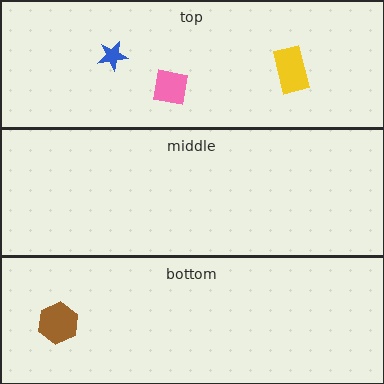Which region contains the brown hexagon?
The bottom region.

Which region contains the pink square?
The top region.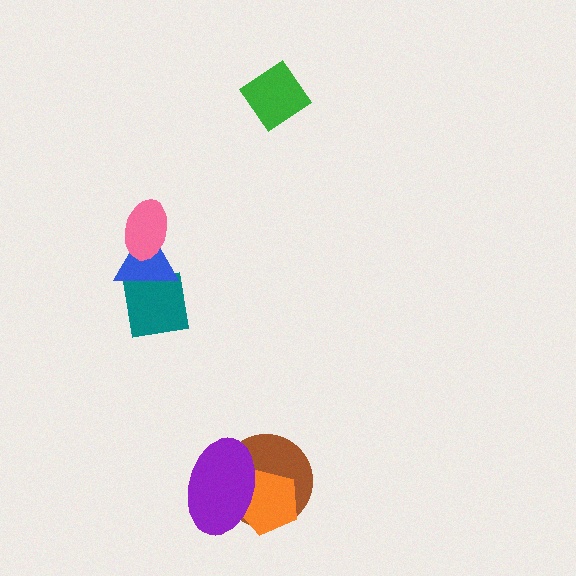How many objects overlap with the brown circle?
2 objects overlap with the brown circle.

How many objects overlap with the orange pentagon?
2 objects overlap with the orange pentagon.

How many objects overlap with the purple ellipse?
2 objects overlap with the purple ellipse.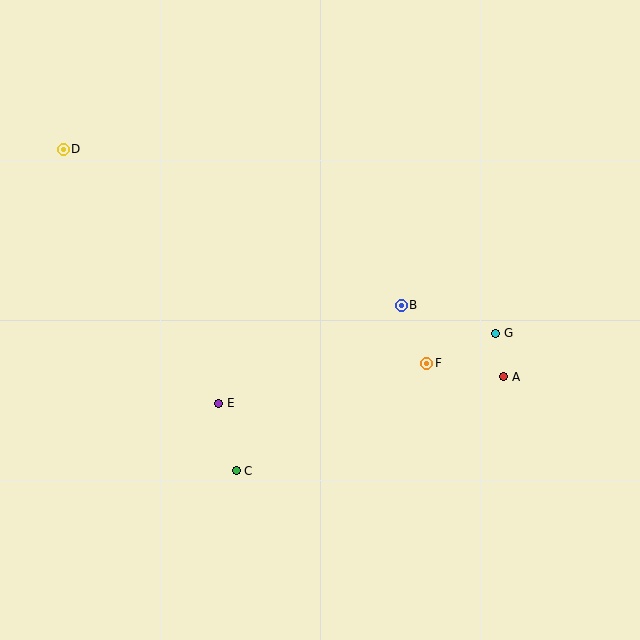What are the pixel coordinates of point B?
Point B is at (401, 305).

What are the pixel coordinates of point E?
Point E is at (219, 403).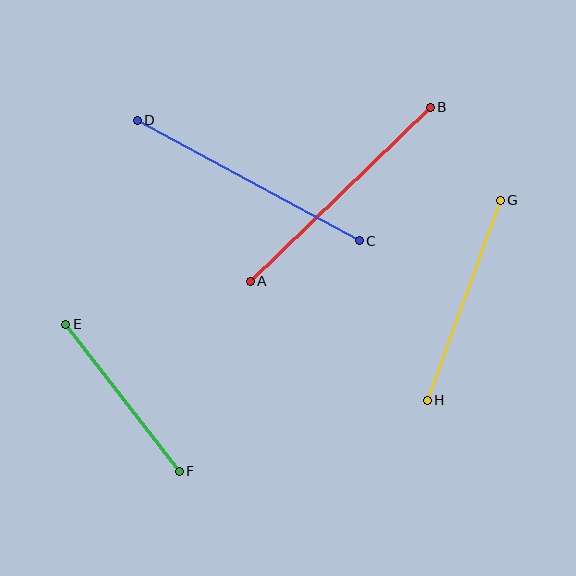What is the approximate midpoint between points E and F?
The midpoint is at approximately (123, 398) pixels.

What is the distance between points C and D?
The distance is approximately 252 pixels.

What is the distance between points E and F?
The distance is approximately 186 pixels.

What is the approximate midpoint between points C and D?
The midpoint is at approximately (248, 180) pixels.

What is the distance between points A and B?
The distance is approximately 251 pixels.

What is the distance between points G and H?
The distance is approximately 213 pixels.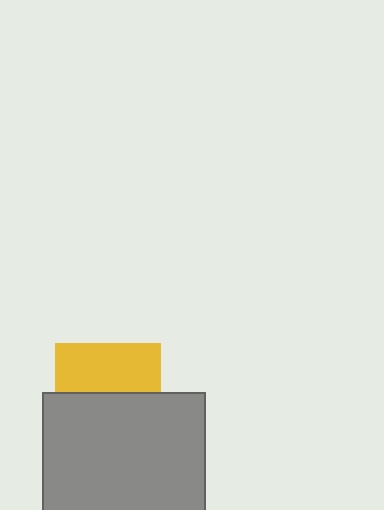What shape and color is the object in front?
The object in front is a gray rectangle.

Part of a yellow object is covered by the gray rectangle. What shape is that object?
It is a square.